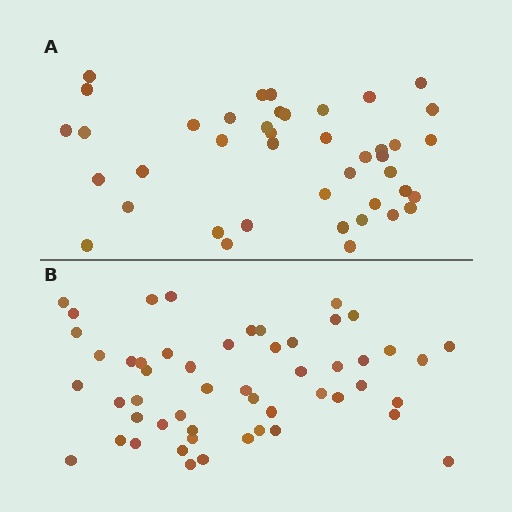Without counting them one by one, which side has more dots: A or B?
Region B (the bottom region) has more dots.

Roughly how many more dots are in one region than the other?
Region B has roughly 10 or so more dots than region A.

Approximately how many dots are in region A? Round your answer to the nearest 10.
About 40 dots. (The exact count is 42, which rounds to 40.)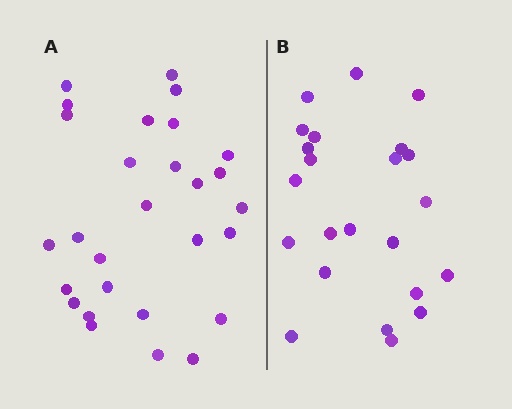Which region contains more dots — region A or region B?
Region A (the left region) has more dots.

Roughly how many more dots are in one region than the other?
Region A has about 5 more dots than region B.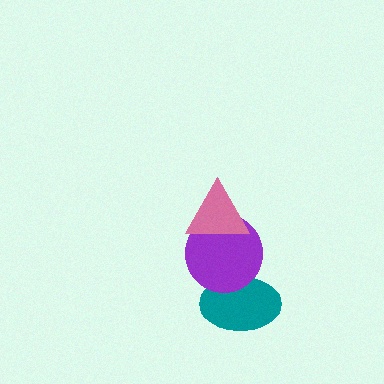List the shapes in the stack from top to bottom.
From top to bottom: the pink triangle, the purple circle, the teal ellipse.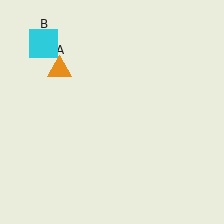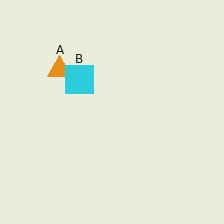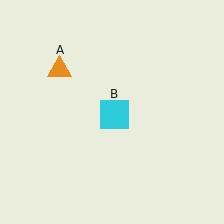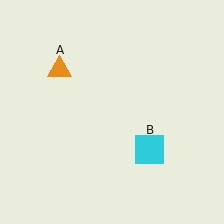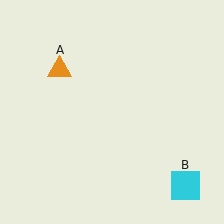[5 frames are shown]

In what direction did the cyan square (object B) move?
The cyan square (object B) moved down and to the right.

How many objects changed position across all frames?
1 object changed position: cyan square (object B).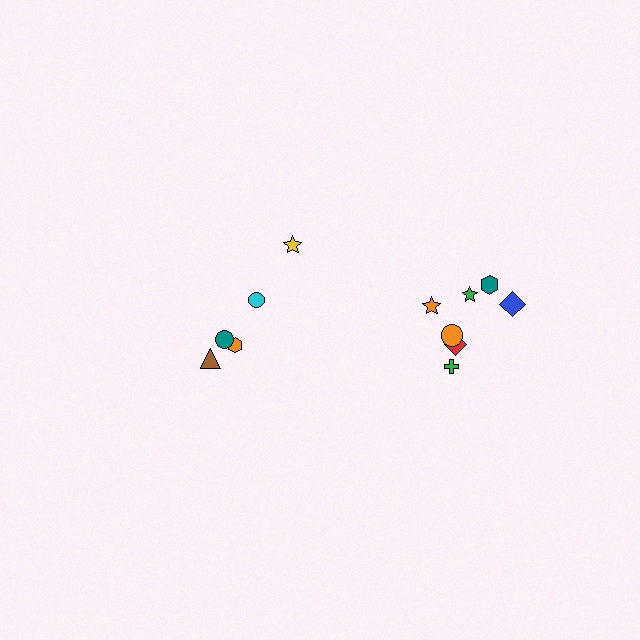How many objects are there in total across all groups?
There are 12 objects.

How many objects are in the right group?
There are 7 objects.